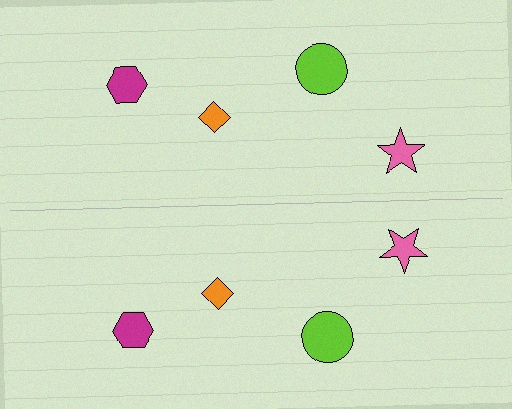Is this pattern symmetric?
Yes, this pattern has bilateral (reflection) symmetry.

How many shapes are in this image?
There are 8 shapes in this image.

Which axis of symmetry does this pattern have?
The pattern has a horizontal axis of symmetry running through the center of the image.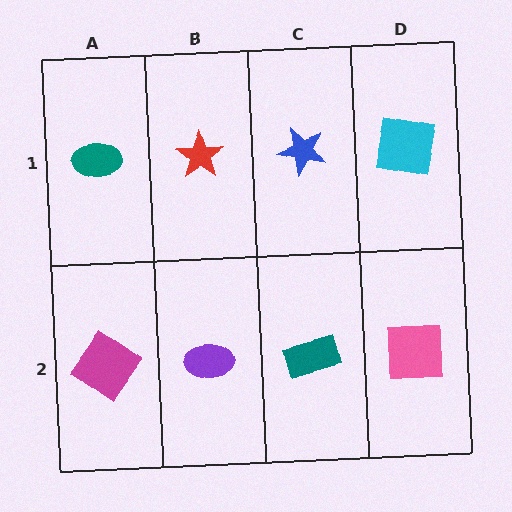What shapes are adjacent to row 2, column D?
A cyan square (row 1, column D), a teal rectangle (row 2, column C).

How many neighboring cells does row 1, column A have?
2.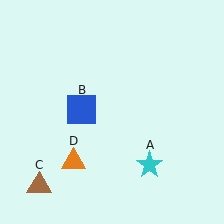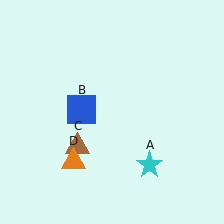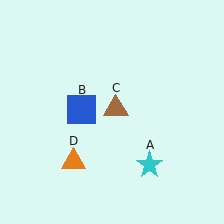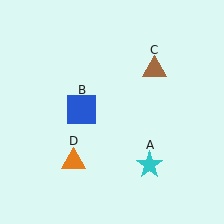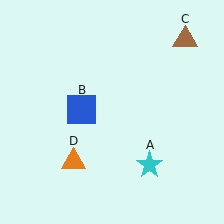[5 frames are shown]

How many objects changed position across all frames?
1 object changed position: brown triangle (object C).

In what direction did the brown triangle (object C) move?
The brown triangle (object C) moved up and to the right.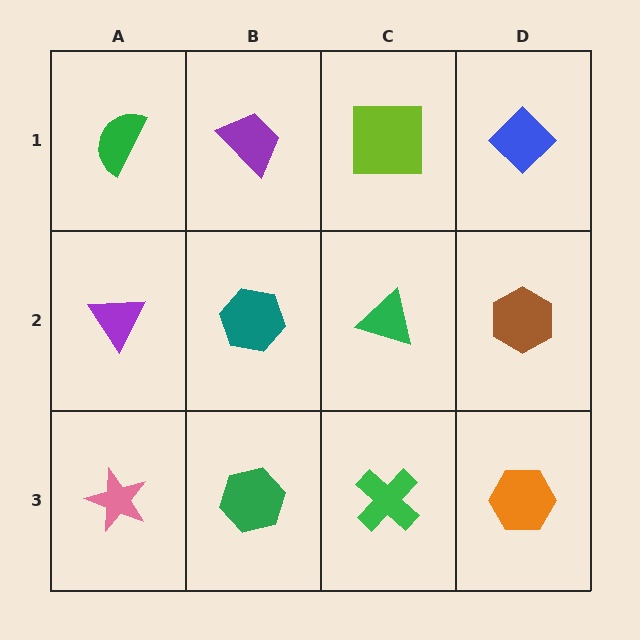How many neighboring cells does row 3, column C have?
3.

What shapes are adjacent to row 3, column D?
A brown hexagon (row 2, column D), a green cross (row 3, column C).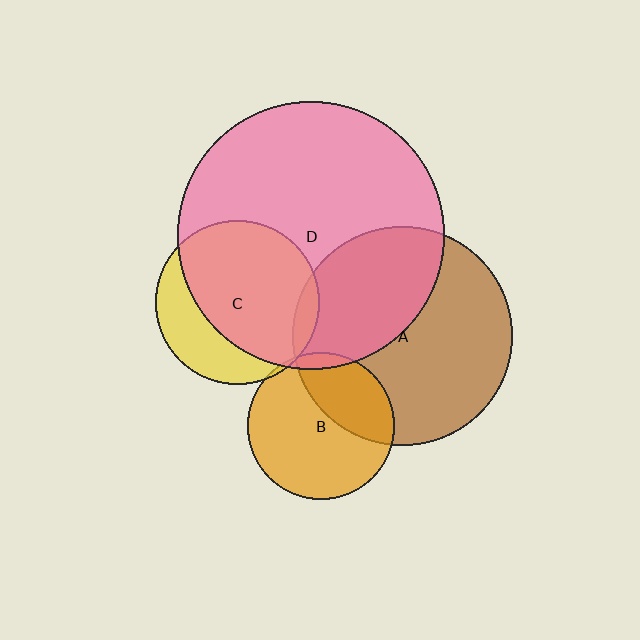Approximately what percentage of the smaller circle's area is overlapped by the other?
Approximately 40%.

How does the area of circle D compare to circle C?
Approximately 2.7 times.